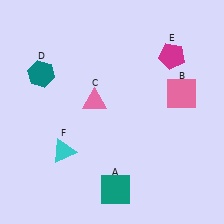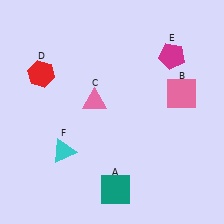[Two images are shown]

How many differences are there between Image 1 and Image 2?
There is 1 difference between the two images.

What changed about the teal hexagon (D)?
In Image 1, D is teal. In Image 2, it changed to red.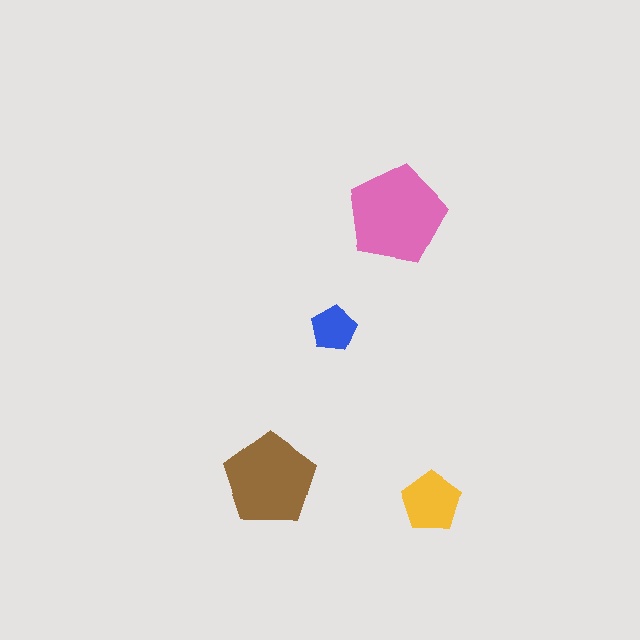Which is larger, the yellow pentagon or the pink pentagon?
The pink one.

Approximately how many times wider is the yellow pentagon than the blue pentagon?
About 1.5 times wider.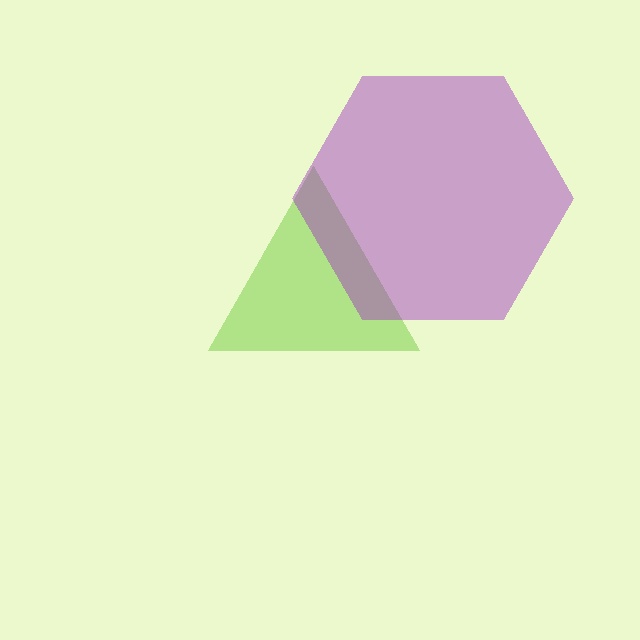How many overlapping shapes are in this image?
There are 2 overlapping shapes in the image.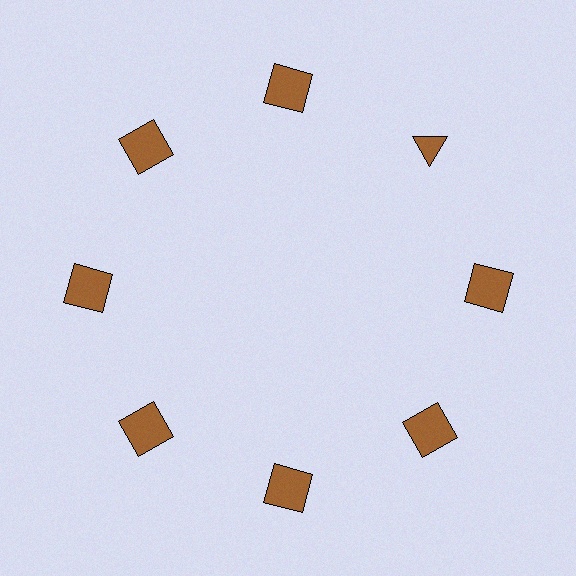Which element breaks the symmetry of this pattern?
The brown triangle at roughly the 2 o'clock position breaks the symmetry. All other shapes are brown squares.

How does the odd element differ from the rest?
It has a different shape: triangle instead of square.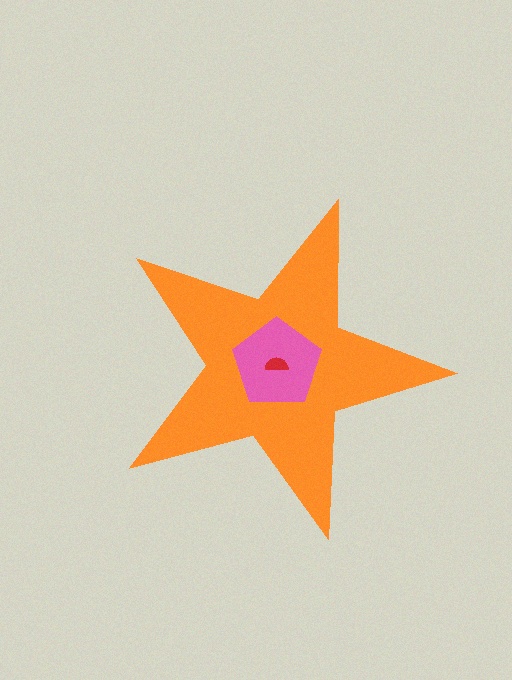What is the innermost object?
The red semicircle.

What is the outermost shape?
The orange star.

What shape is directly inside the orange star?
The pink pentagon.